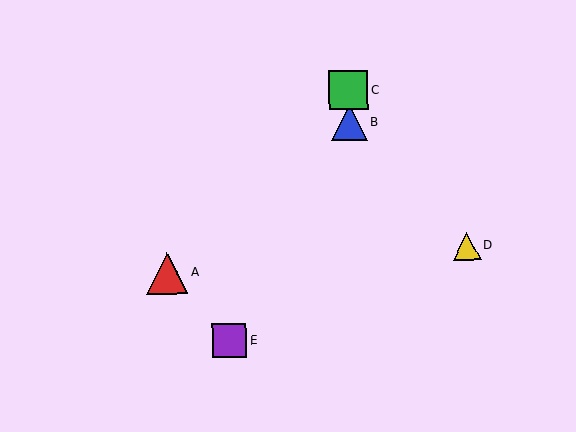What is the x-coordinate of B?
Object B is at x≈349.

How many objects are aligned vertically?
2 objects (B, C) are aligned vertically.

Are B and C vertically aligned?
Yes, both are at x≈349.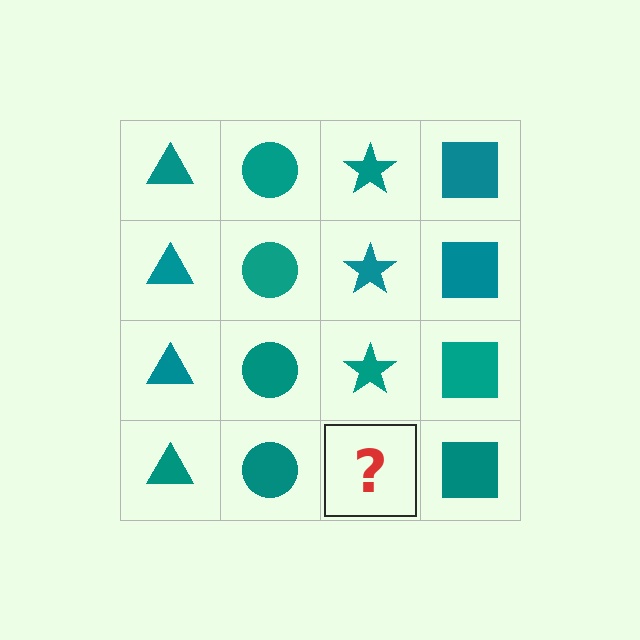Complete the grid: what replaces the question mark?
The question mark should be replaced with a teal star.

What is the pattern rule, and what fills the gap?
The rule is that each column has a consistent shape. The gap should be filled with a teal star.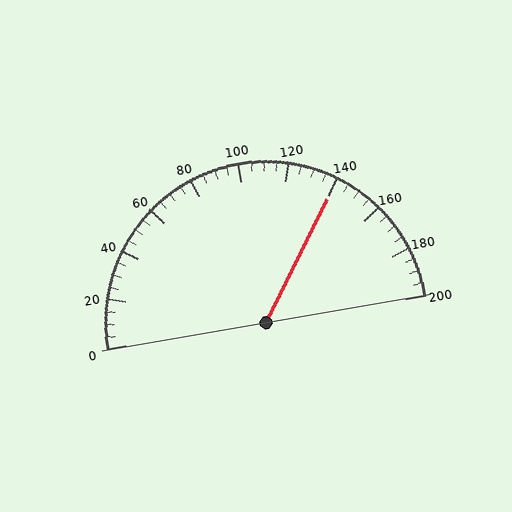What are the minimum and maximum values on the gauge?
The gauge ranges from 0 to 200.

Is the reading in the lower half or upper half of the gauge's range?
The reading is in the upper half of the range (0 to 200).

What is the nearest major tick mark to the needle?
The nearest major tick mark is 140.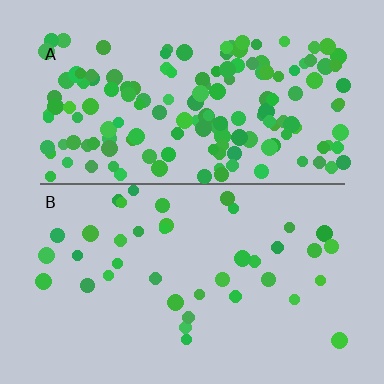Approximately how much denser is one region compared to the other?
Approximately 3.9× — region A over region B.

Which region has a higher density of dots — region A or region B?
A (the top).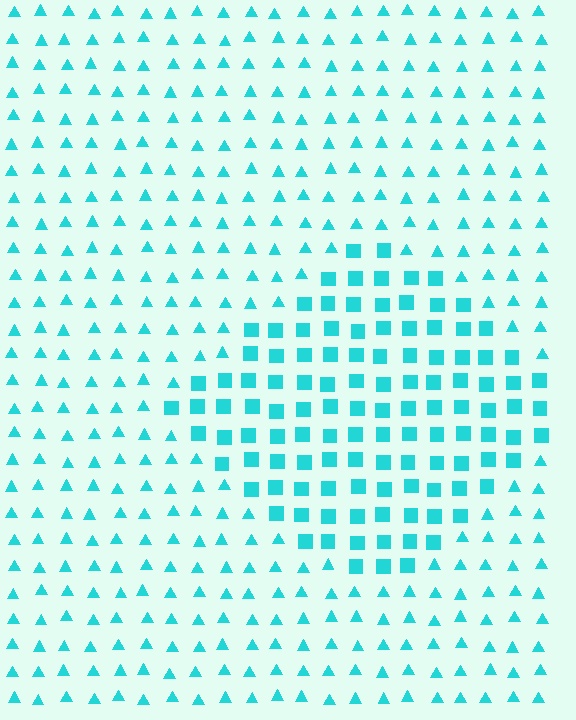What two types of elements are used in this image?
The image uses squares inside the diamond region and triangles outside it.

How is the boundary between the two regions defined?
The boundary is defined by a change in element shape: squares inside vs. triangles outside. All elements share the same color and spacing.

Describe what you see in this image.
The image is filled with small cyan elements arranged in a uniform grid. A diamond-shaped region contains squares, while the surrounding area contains triangles. The boundary is defined purely by the change in element shape.